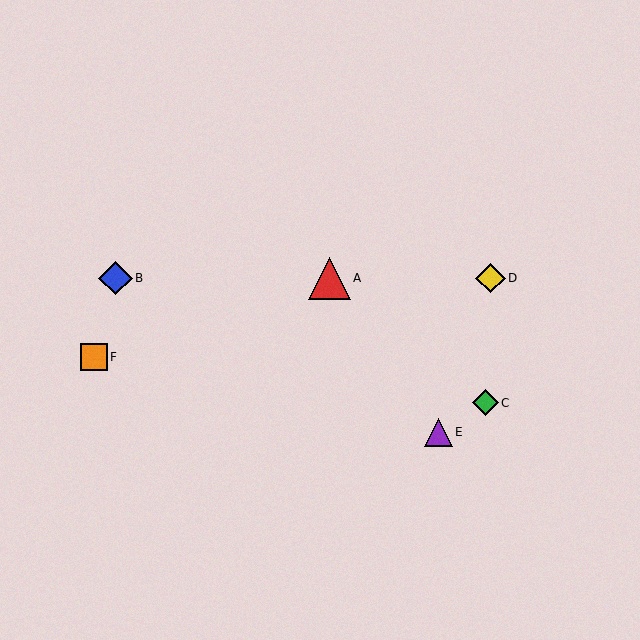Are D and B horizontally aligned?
Yes, both are at y≈278.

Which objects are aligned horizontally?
Objects A, B, D are aligned horizontally.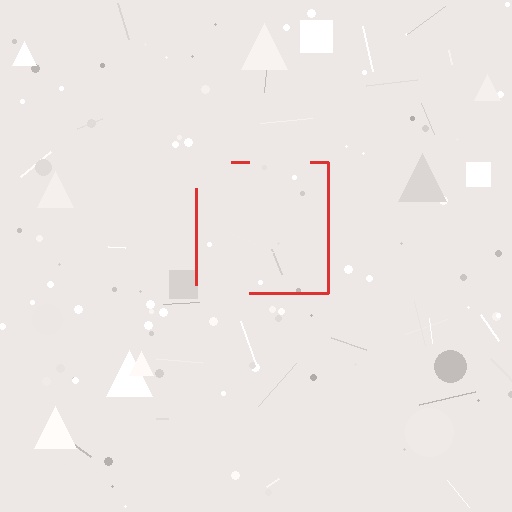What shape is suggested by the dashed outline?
The dashed outline suggests a square.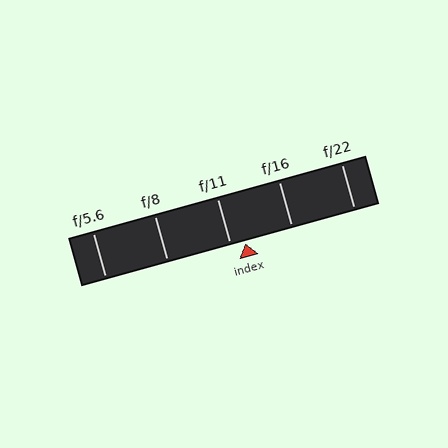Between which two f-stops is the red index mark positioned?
The index mark is between f/11 and f/16.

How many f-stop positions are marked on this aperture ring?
There are 5 f-stop positions marked.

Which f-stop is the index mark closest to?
The index mark is closest to f/11.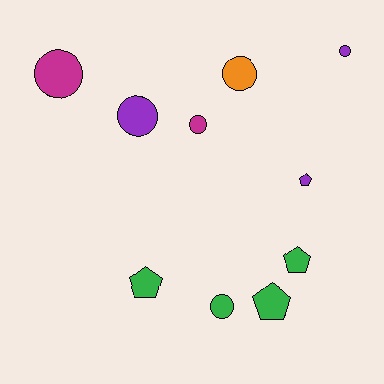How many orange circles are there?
There is 1 orange circle.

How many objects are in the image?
There are 10 objects.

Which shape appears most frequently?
Circle, with 6 objects.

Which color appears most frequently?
Green, with 4 objects.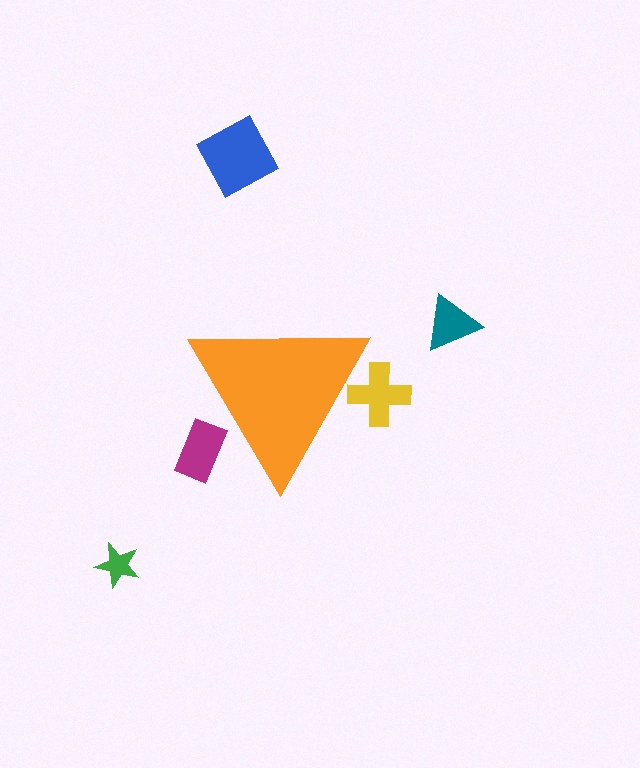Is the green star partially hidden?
No, the green star is fully visible.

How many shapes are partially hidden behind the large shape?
2 shapes are partially hidden.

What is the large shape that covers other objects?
An orange triangle.